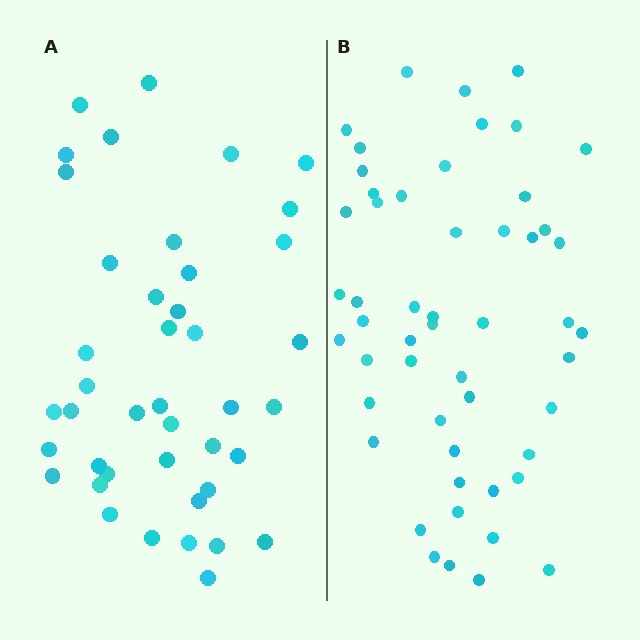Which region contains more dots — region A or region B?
Region B (the right region) has more dots.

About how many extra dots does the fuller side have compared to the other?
Region B has roughly 10 or so more dots than region A.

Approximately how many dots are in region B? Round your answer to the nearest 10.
About 50 dots. (The exact count is 52, which rounds to 50.)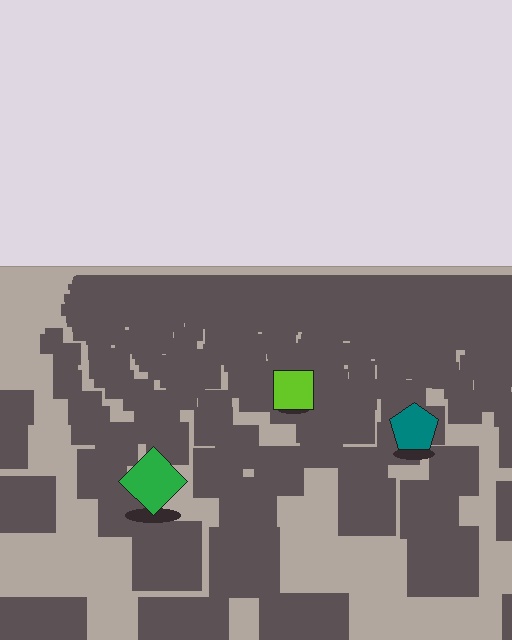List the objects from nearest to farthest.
From nearest to farthest: the green diamond, the teal pentagon, the lime square.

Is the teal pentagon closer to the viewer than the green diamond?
No. The green diamond is closer — you can tell from the texture gradient: the ground texture is coarser near it.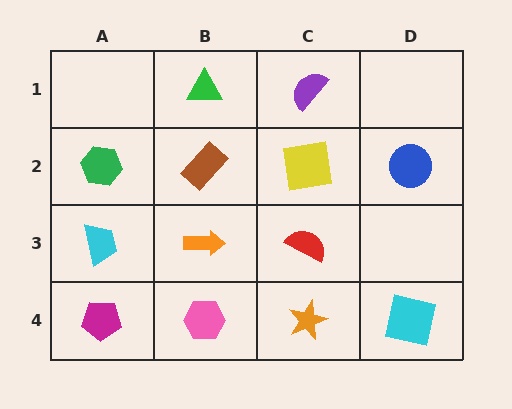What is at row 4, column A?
A magenta pentagon.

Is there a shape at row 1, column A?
No, that cell is empty.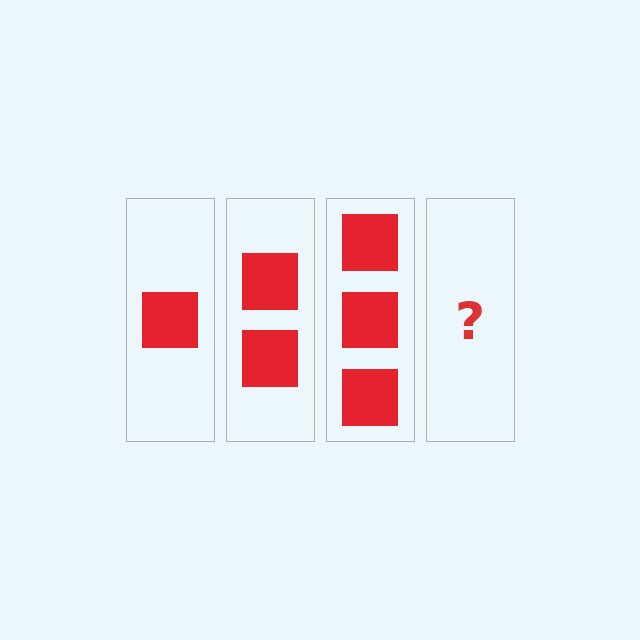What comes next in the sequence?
The next element should be 4 squares.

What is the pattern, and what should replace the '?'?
The pattern is that each step adds one more square. The '?' should be 4 squares.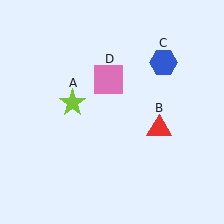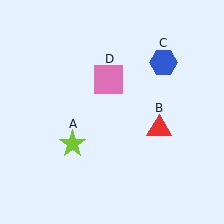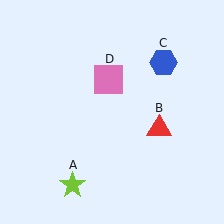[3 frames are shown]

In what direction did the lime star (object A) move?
The lime star (object A) moved down.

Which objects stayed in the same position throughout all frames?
Red triangle (object B) and blue hexagon (object C) and pink square (object D) remained stationary.